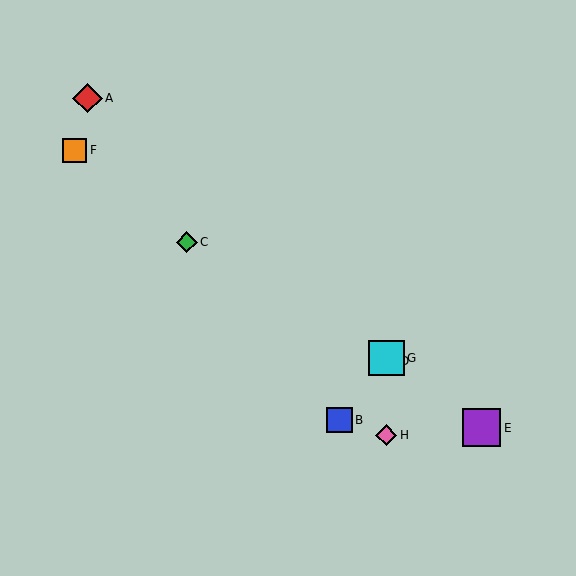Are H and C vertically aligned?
No, H is at x≈386 and C is at x≈187.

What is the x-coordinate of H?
Object H is at x≈386.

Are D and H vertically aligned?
Yes, both are at x≈386.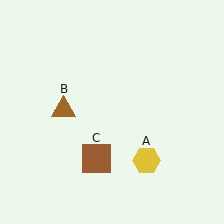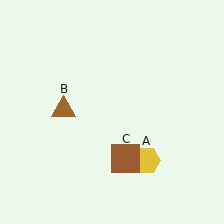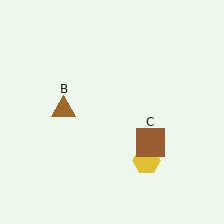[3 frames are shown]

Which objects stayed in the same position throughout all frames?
Yellow hexagon (object A) and brown triangle (object B) remained stationary.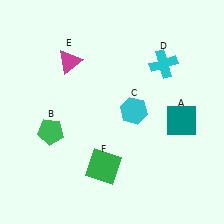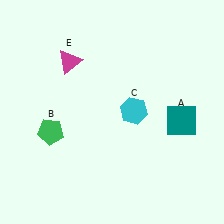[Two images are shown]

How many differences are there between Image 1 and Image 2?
There are 2 differences between the two images.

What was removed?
The green square (F), the cyan cross (D) were removed in Image 2.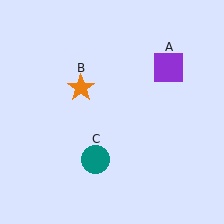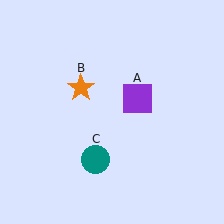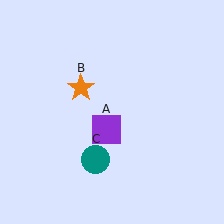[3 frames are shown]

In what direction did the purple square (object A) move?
The purple square (object A) moved down and to the left.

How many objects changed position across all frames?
1 object changed position: purple square (object A).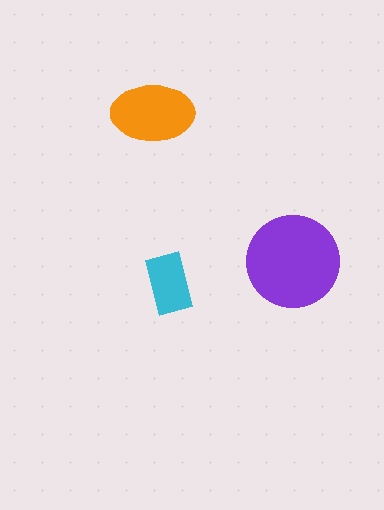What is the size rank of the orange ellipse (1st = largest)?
2nd.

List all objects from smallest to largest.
The cyan rectangle, the orange ellipse, the purple circle.